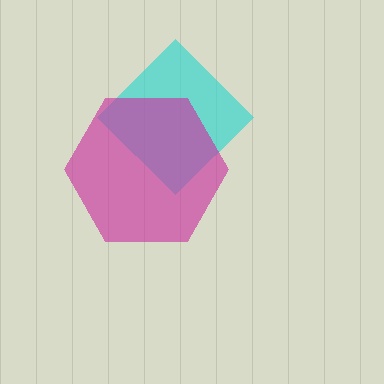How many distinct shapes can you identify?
There are 2 distinct shapes: a cyan diamond, a magenta hexagon.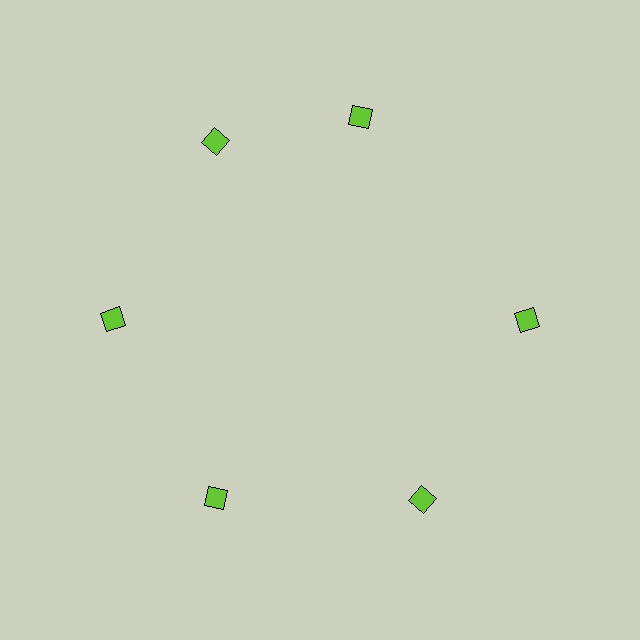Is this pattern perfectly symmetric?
No. The 6 lime diamonds are arranged in a ring, but one element near the 1 o'clock position is rotated out of alignment along the ring, breaking the 6-fold rotational symmetry.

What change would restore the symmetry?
The symmetry would be restored by rotating it back into even spacing with its neighbors so that all 6 diamonds sit at equal angles and equal distance from the center.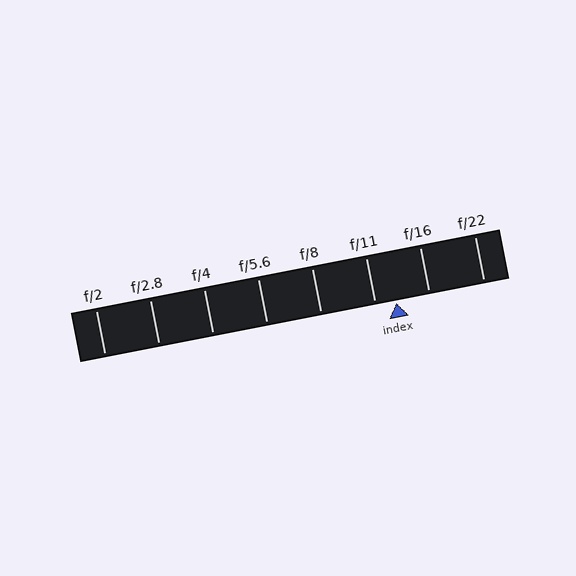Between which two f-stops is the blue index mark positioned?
The index mark is between f/11 and f/16.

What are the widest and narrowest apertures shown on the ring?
The widest aperture shown is f/2 and the narrowest is f/22.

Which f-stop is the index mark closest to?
The index mark is closest to f/11.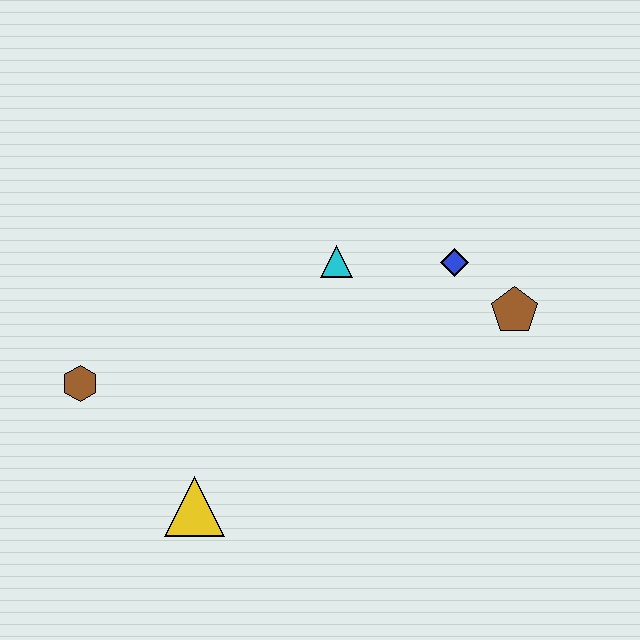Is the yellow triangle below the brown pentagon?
Yes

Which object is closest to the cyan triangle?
The blue diamond is closest to the cyan triangle.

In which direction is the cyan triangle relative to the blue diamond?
The cyan triangle is to the left of the blue diamond.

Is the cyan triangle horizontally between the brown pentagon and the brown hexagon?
Yes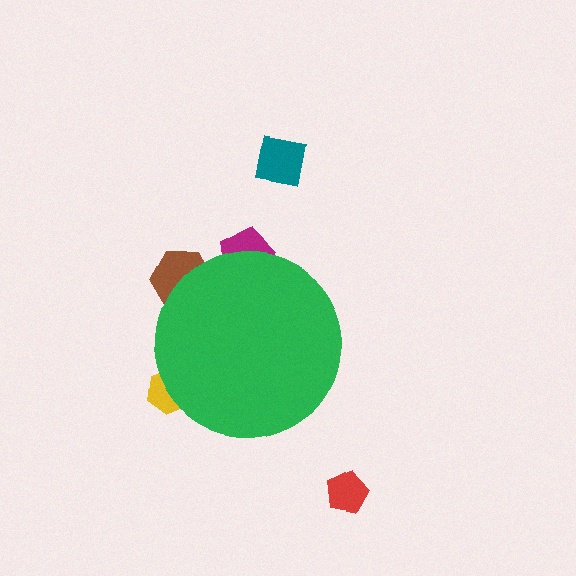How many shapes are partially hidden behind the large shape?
3 shapes are partially hidden.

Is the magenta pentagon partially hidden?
Yes, the magenta pentagon is partially hidden behind the green circle.